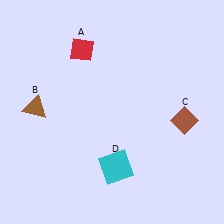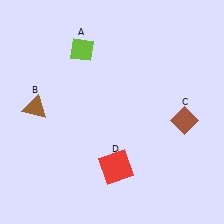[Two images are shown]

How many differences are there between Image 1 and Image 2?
There are 2 differences between the two images.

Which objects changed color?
A changed from red to lime. D changed from cyan to red.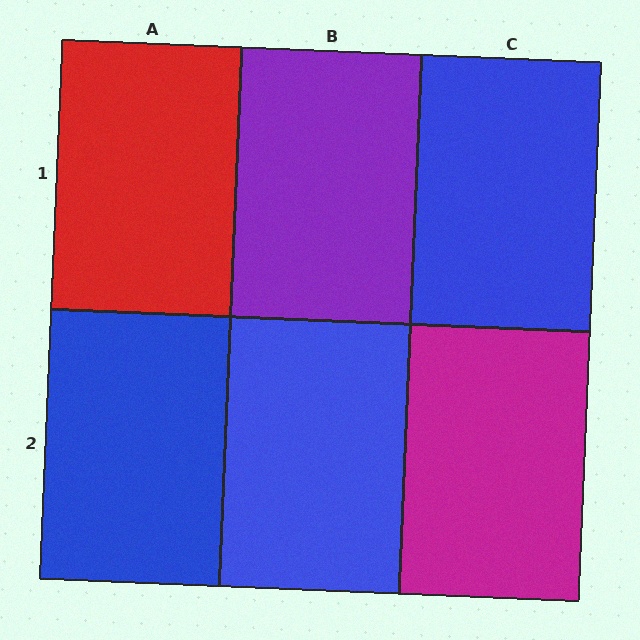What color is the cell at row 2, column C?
Magenta.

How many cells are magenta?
1 cell is magenta.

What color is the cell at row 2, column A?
Blue.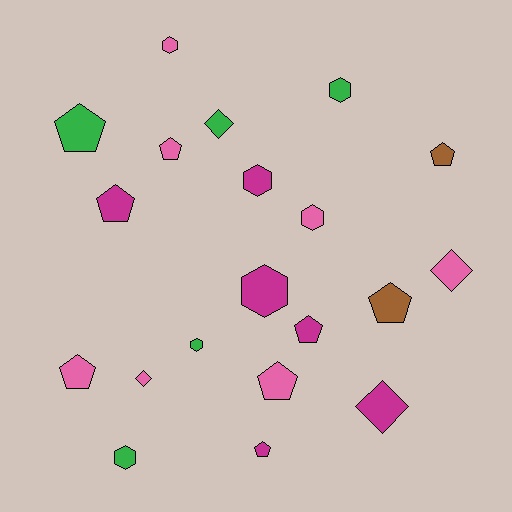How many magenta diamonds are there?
There is 1 magenta diamond.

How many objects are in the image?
There are 20 objects.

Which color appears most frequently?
Pink, with 7 objects.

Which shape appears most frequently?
Pentagon, with 9 objects.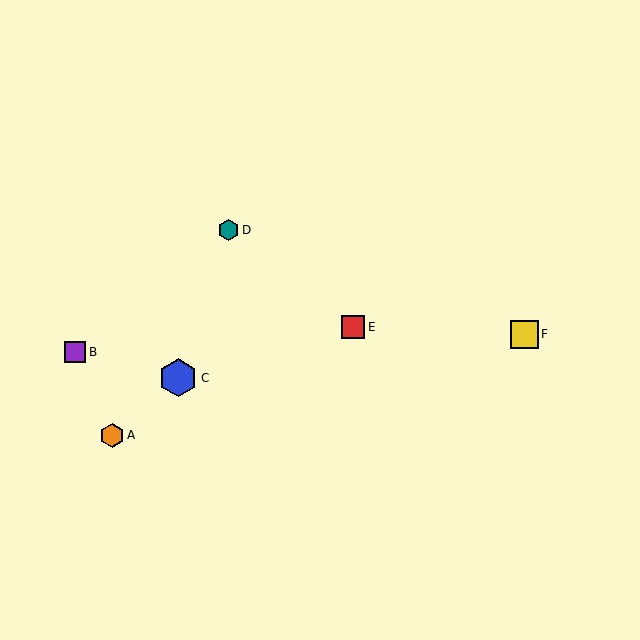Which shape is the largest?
The blue hexagon (labeled C) is the largest.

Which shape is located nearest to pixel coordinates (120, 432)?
The orange hexagon (labeled A) at (112, 435) is nearest to that location.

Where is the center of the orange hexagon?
The center of the orange hexagon is at (112, 435).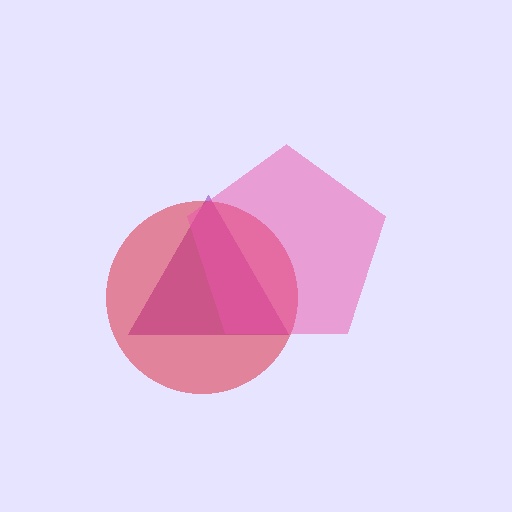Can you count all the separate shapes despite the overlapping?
Yes, there are 3 separate shapes.